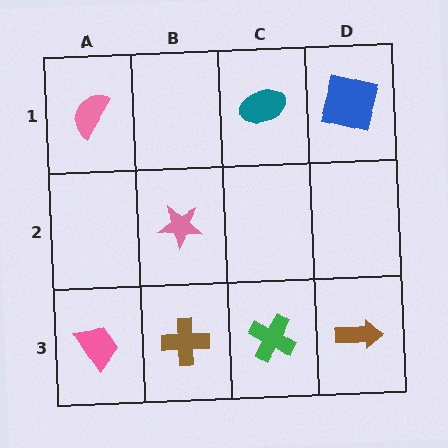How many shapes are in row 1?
3 shapes.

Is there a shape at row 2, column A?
No, that cell is empty.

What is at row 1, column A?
A pink semicircle.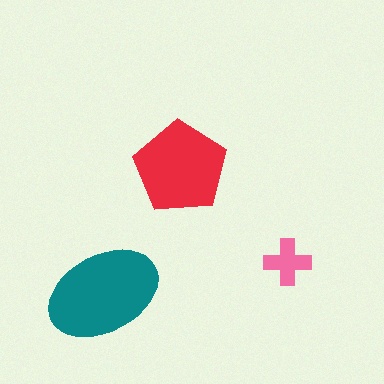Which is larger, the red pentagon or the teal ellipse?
The teal ellipse.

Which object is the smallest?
The pink cross.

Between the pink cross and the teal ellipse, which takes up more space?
The teal ellipse.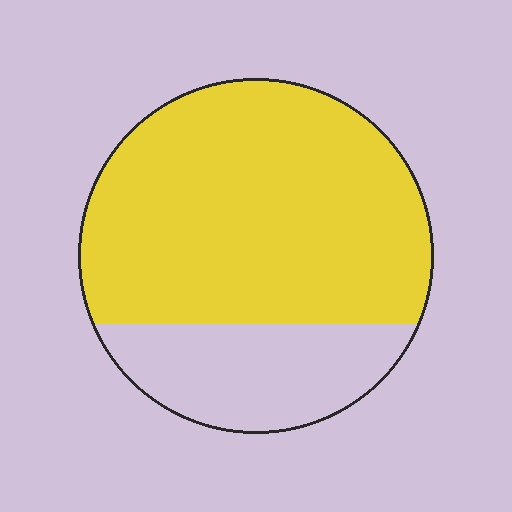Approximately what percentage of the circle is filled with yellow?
Approximately 75%.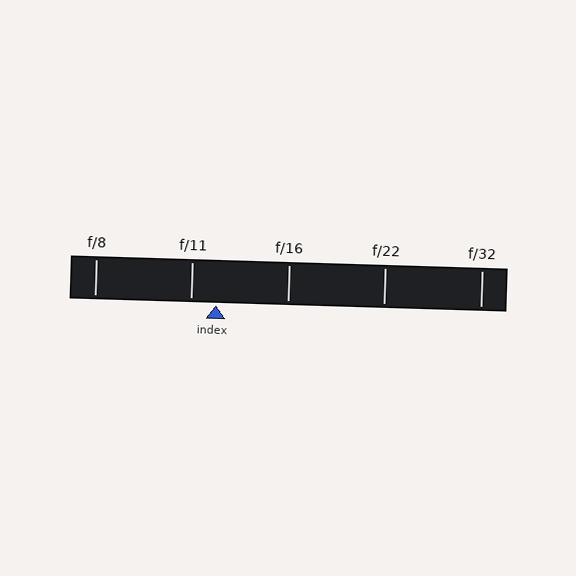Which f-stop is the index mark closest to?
The index mark is closest to f/11.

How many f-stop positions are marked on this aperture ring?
There are 5 f-stop positions marked.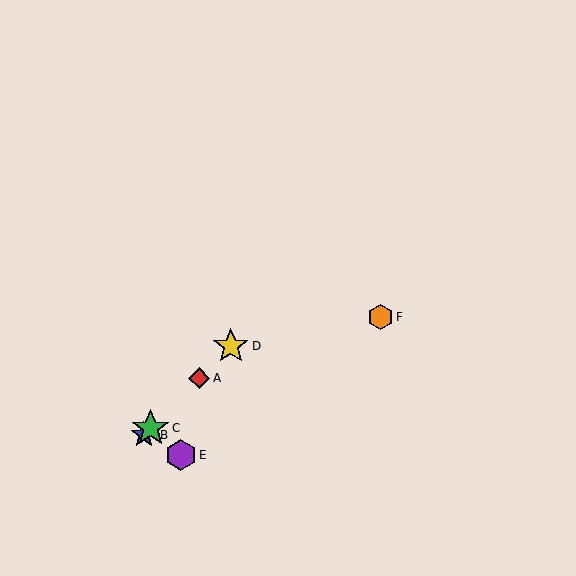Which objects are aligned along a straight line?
Objects A, B, C, D are aligned along a straight line.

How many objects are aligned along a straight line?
4 objects (A, B, C, D) are aligned along a straight line.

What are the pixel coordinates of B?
Object B is at (144, 435).